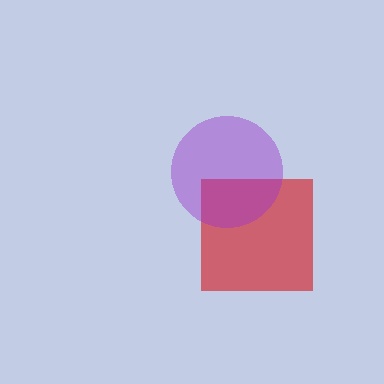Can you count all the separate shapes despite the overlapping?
Yes, there are 2 separate shapes.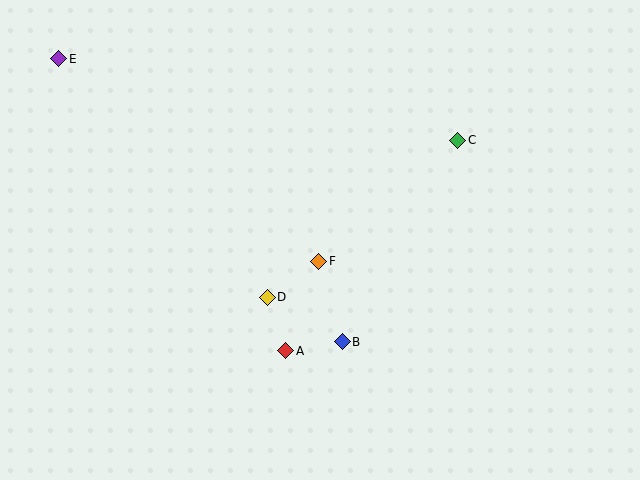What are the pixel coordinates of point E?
Point E is at (58, 59).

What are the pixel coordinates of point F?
Point F is at (319, 261).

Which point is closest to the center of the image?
Point F at (319, 261) is closest to the center.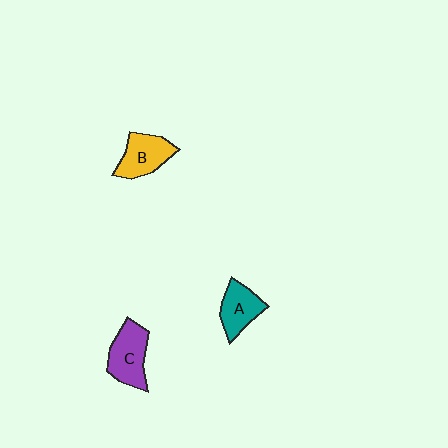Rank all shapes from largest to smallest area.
From largest to smallest: C (purple), B (yellow), A (teal).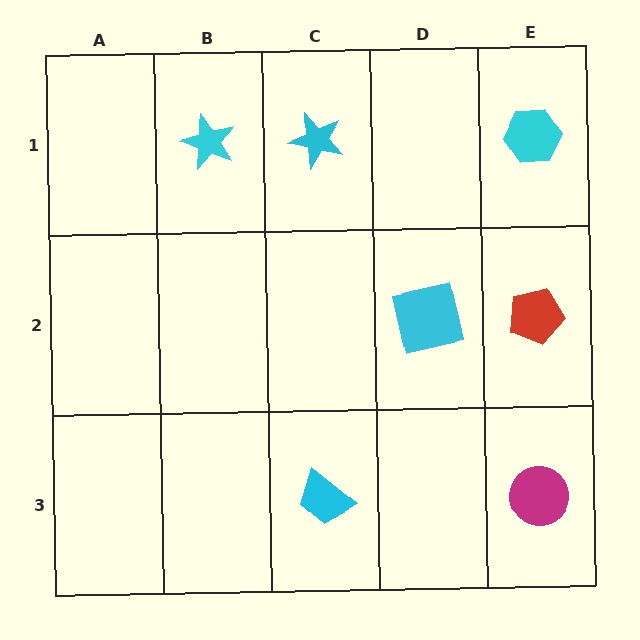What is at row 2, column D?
A cyan square.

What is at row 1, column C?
A cyan star.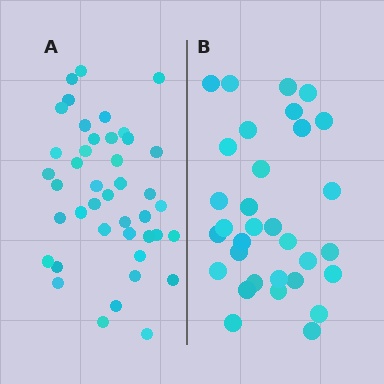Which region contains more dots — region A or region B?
Region A (the left region) has more dots.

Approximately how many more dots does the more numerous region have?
Region A has roughly 10 or so more dots than region B.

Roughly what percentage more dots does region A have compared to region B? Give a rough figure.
About 30% more.